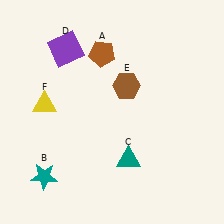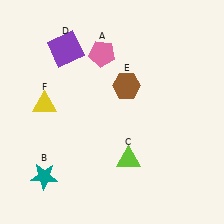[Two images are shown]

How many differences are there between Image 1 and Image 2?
There are 2 differences between the two images.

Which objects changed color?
A changed from brown to pink. C changed from teal to lime.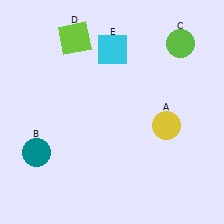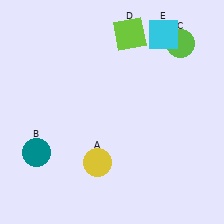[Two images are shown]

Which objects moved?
The objects that moved are: the yellow circle (A), the lime square (D), the cyan square (E).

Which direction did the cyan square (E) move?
The cyan square (E) moved right.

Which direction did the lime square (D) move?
The lime square (D) moved right.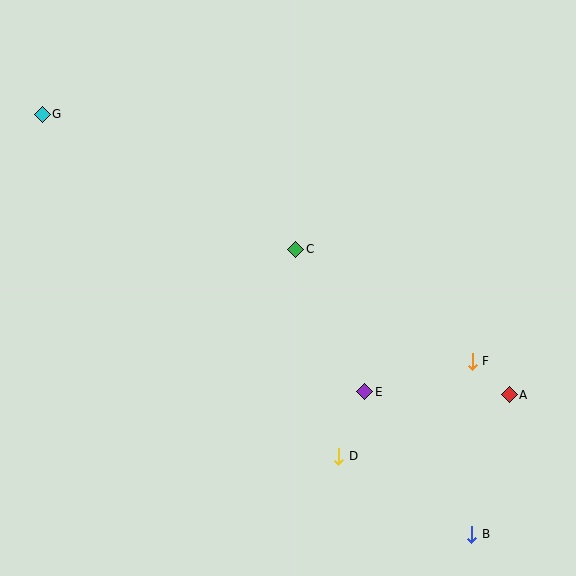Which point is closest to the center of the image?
Point C at (296, 249) is closest to the center.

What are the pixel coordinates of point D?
Point D is at (339, 456).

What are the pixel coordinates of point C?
Point C is at (296, 249).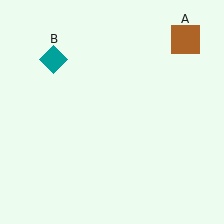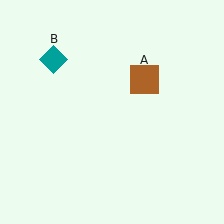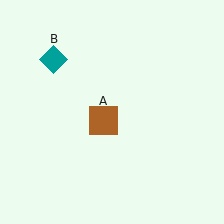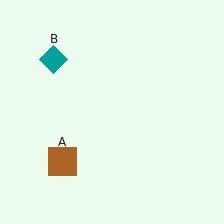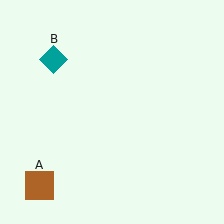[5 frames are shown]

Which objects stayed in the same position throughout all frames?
Teal diamond (object B) remained stationary.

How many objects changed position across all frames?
1 object changed position: brown square (object A).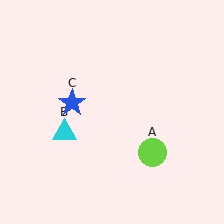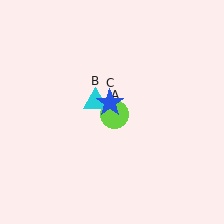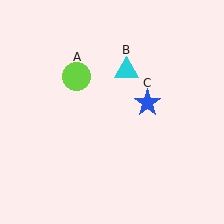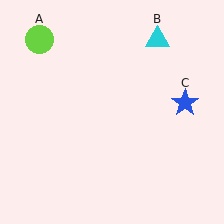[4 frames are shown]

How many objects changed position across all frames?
3 objects changed position: lime circle (object A), cyan triangle (object B), blue star (object C).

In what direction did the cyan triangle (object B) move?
The cyan triangle (object B) moved up and to the right.